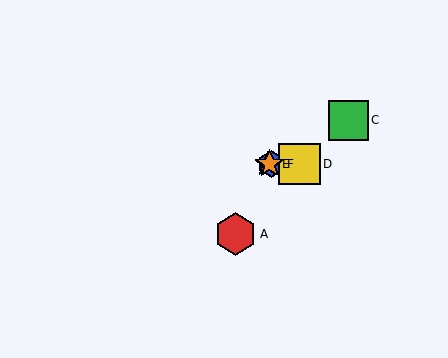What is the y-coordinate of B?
Object B is at y≈164.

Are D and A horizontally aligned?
No, D is at y≈164 and A is at y≈234.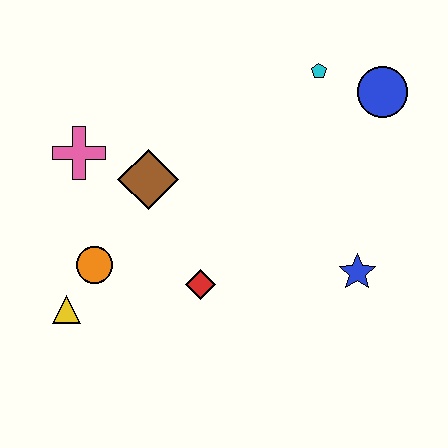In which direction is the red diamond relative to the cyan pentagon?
The red diamond is below the cyan pentagon.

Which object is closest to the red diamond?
The orange circle is closest to the red diamond.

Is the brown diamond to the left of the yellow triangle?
No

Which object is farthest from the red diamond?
The blue circle is farthest from the red diamond.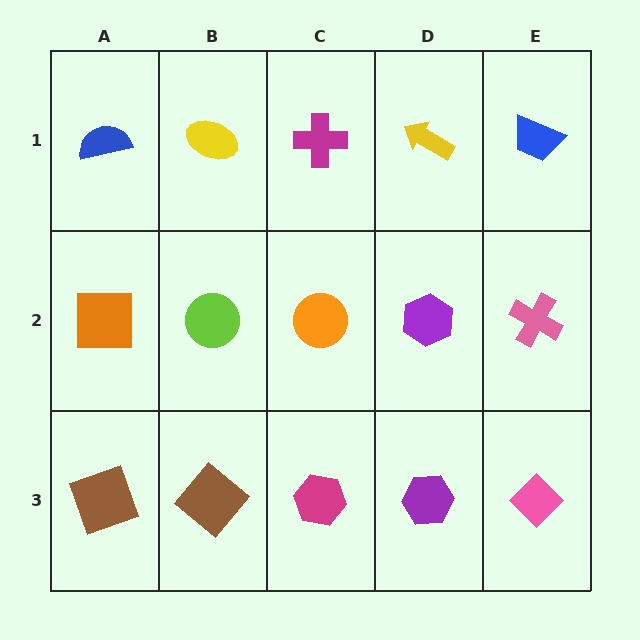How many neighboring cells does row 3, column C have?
3.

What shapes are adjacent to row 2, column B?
A yellow ellipse (row 1, column B), a brown diamond (row 3, column B), an orange square (row 2, column A), an orange circle (row 2, column C).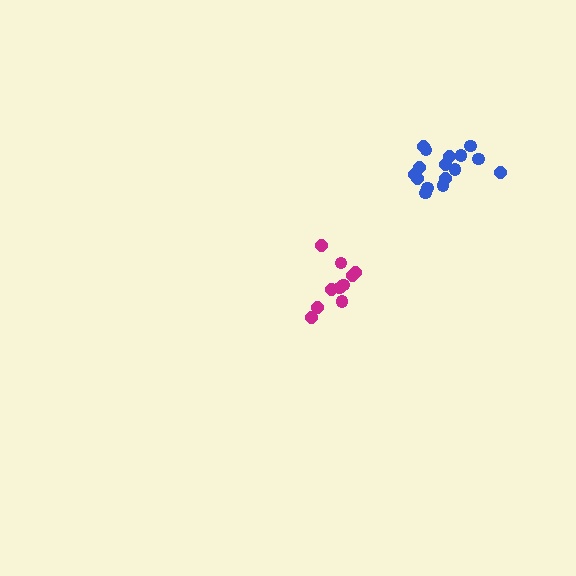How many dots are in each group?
Group 1: 10 dots, Group 2: 16 dots (26 total).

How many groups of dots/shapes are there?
There are 2 groups.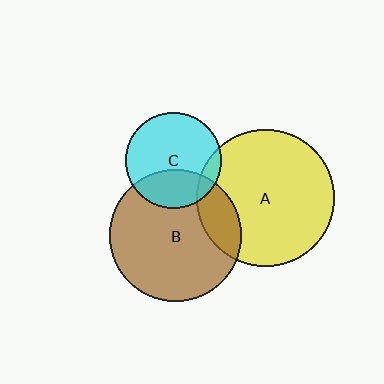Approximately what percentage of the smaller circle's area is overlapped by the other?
Approximately 15%.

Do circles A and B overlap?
Yes.